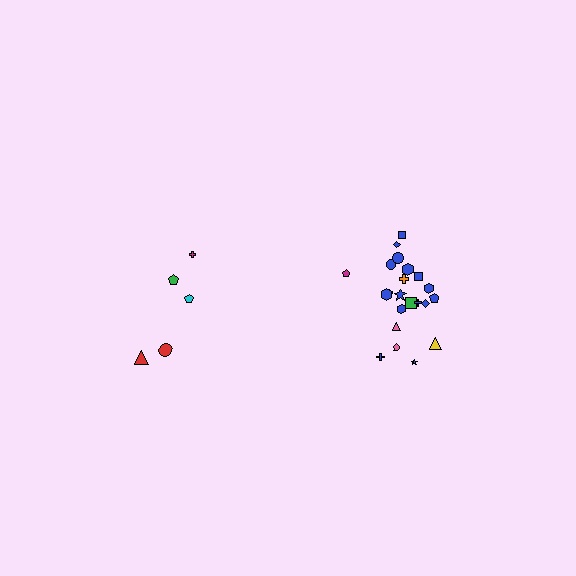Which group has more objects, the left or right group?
The right group.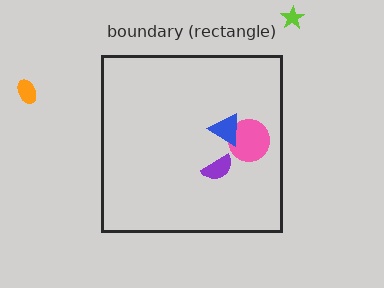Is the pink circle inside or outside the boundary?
Inside.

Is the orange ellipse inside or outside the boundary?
Outside.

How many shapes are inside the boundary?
3 inside, 2 outside.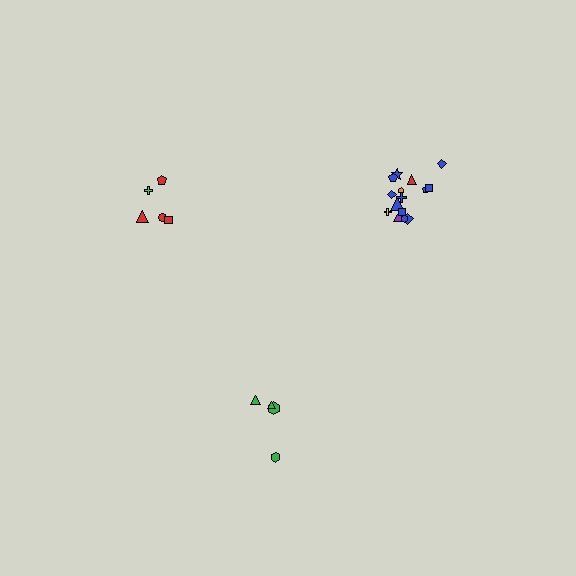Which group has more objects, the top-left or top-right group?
The top-right group.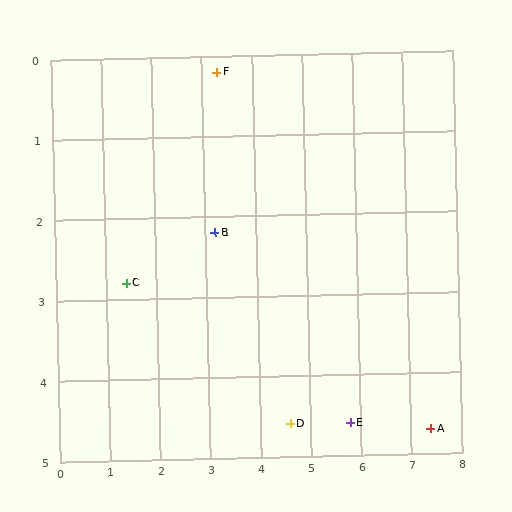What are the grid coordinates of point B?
Point B is at approximately (3.2, 2.2).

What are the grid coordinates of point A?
Point A is at approximately (7.4, 4.7).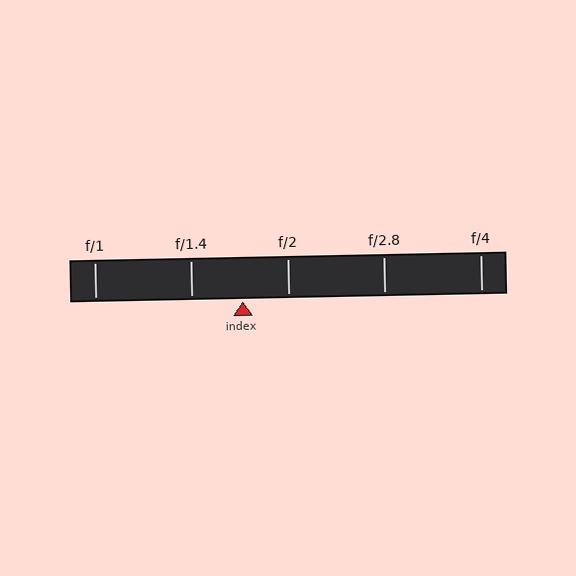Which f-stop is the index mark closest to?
The index mark is closest to f/2.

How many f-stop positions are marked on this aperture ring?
There are 5 f-stop positions marked.